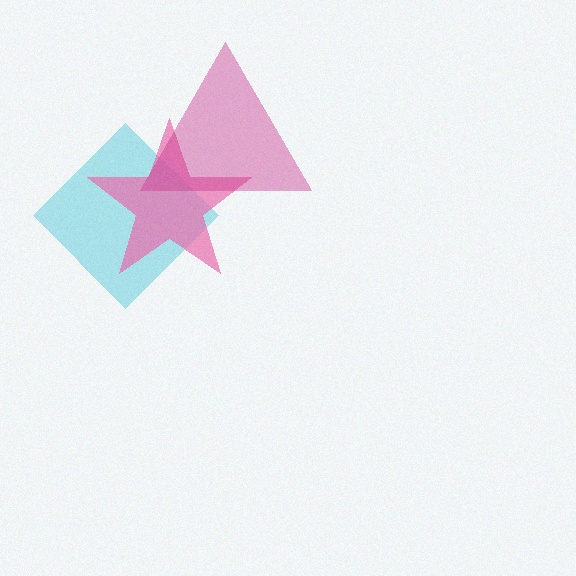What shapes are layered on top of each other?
The layered shapes are: a cyan diamond, a pink star, a magenta triangle.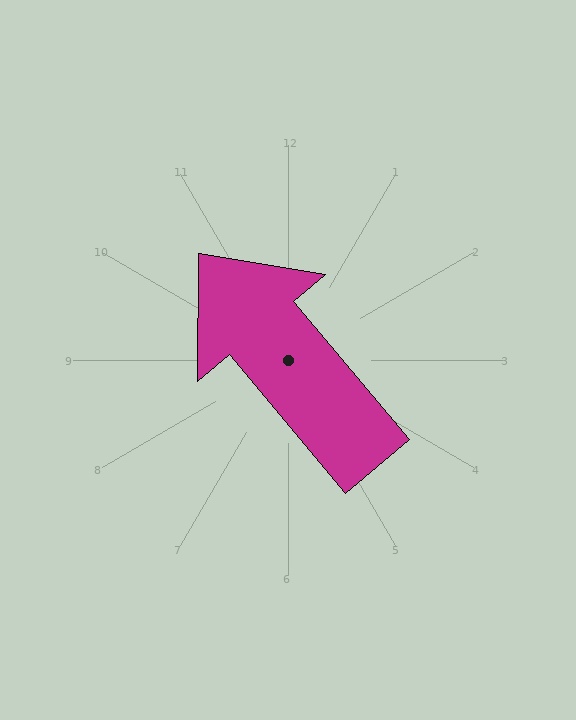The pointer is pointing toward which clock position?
Roughly 11 o'clock.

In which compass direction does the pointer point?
Northwest.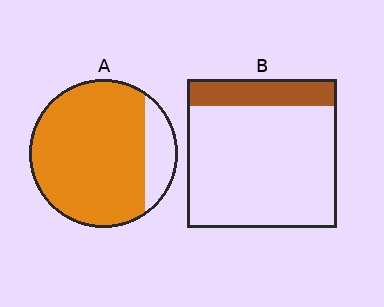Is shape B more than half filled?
No.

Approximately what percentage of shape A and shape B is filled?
A is approximately 85% and B is approximately 20%.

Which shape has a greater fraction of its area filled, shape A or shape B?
Shape A.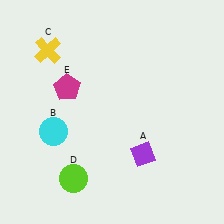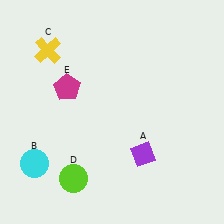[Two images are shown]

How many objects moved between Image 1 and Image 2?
1 object moved between the two images.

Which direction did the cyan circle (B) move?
The cyan circle (B) moved down.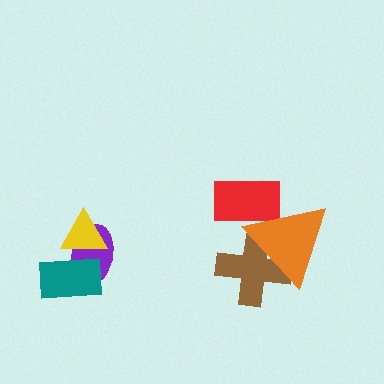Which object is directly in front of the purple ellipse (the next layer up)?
The teal rectangle is directly in front of the purple ellipse.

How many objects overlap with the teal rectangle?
2 objects overlap with the teal rectangle.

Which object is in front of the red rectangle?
The orange triangle is in front of the red rectangle.